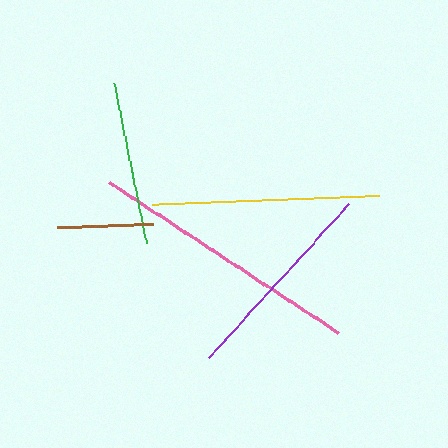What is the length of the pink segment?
The pink segment is approximately 274 pixels long.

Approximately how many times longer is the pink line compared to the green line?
The pink line is approximately 1.7 times the length of the green line.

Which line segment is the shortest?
The brown line is the shortest at approximately 96 pixels.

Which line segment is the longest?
The pink line is the longest at approximately 274 pixels.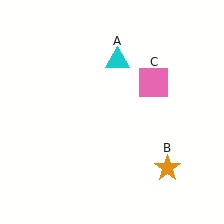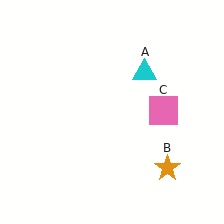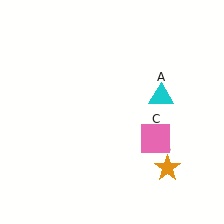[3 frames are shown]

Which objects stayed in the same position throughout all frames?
Orange star (object B) remained stationary.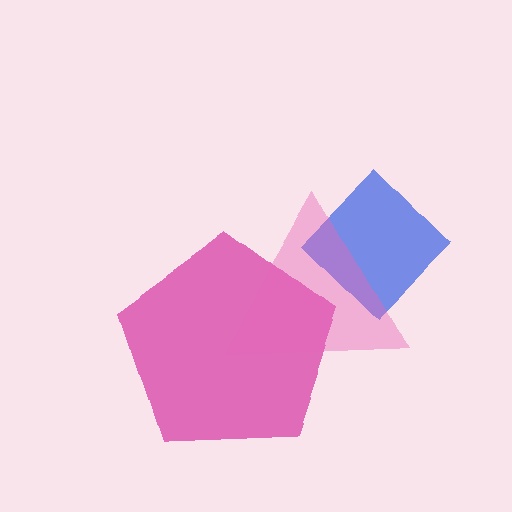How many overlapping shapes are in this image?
There are 3 overlapping shapes in the image.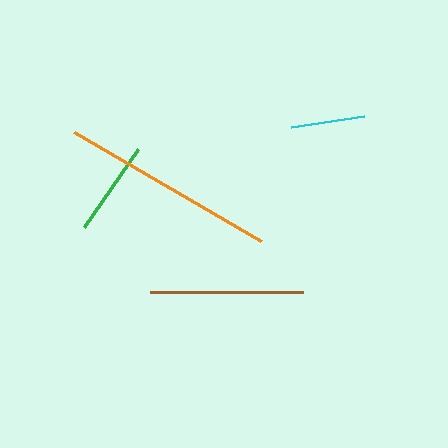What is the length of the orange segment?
The orange segment is approximately 216 pixels long.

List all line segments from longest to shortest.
From longest to shortest: orange, brown, green, cyan.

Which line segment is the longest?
The orange line is the longest at approximately 216 pixels.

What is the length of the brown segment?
The brown segment is approximately 153 pixels long.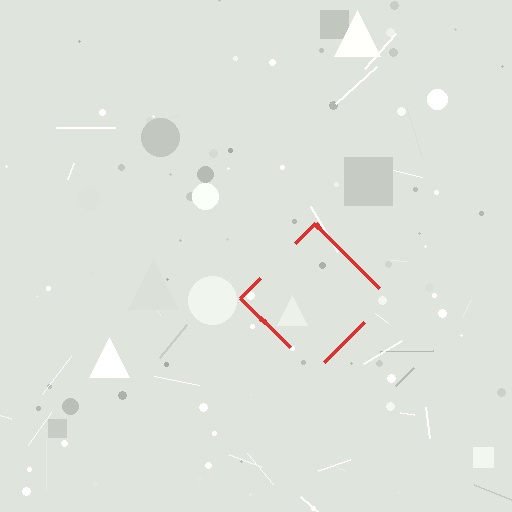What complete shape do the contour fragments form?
The contour fragments form a diamond.